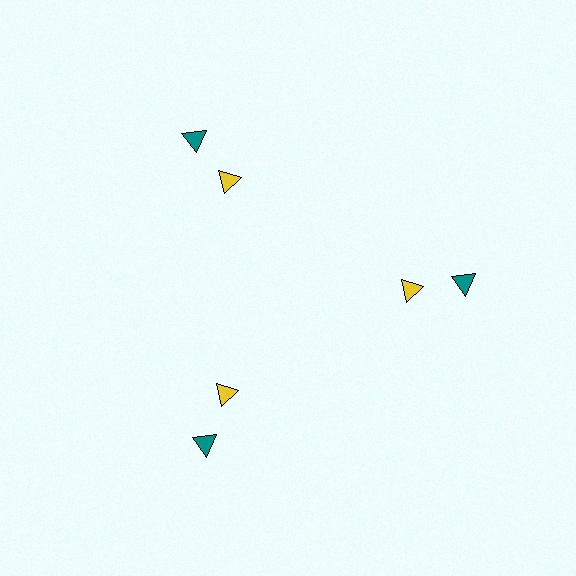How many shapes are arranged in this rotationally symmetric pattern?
There are 6 shapes, arranged in 3 groups of 2.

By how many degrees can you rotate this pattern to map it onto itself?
The pattern maps onto itself every 120 degrees of rotation.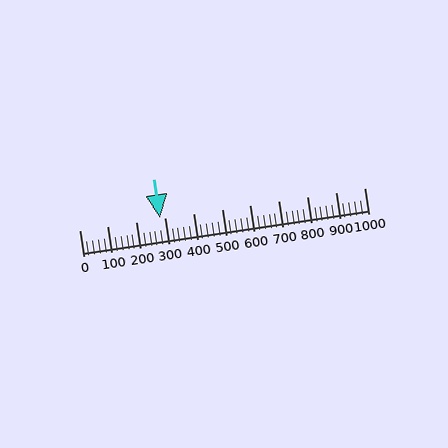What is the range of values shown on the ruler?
The ruler shows values from 0 to 1000.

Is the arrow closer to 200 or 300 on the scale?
The arrow is closer to 300.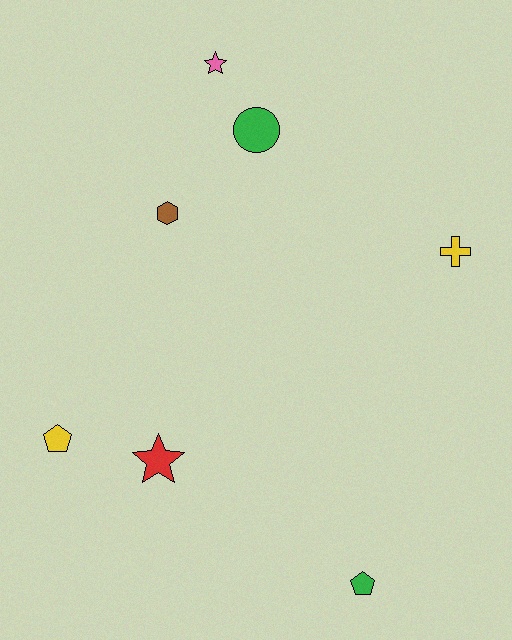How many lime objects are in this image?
There are no lime objects.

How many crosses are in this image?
There is 1 cross.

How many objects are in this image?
There are 7 objects.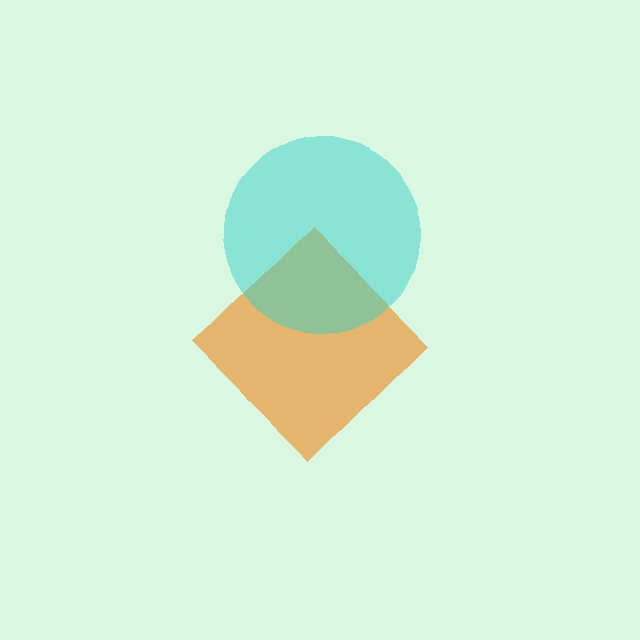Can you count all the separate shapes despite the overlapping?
Yes, there are 2 separate shapes.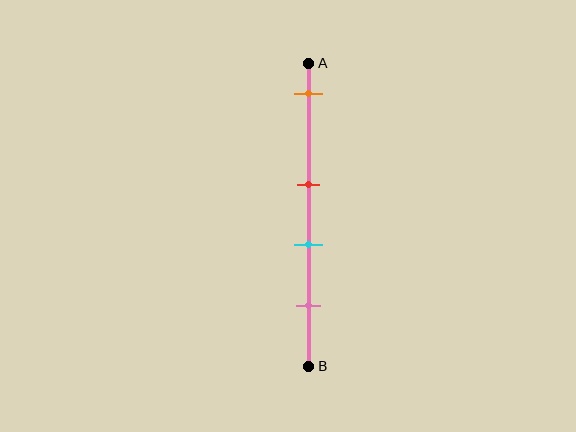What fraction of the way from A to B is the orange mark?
The orange mark is approximately 10% (0.1) of the way from A to B.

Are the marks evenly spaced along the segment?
No, the marks are not evenly spaced.